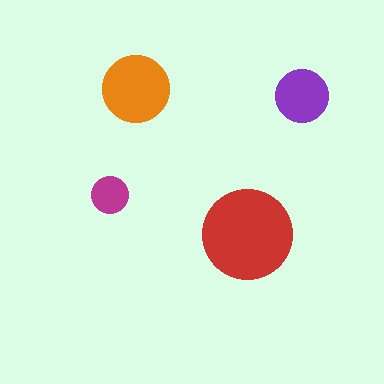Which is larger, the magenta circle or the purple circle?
The purple one.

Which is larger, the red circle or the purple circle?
The red one.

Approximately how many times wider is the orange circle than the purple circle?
About 1.5 times wider.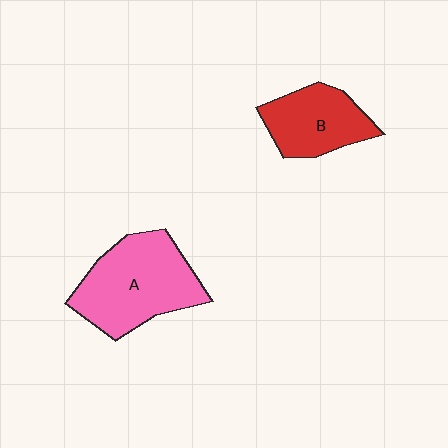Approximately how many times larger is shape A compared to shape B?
Approximately 1.5 times.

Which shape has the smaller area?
Shape B (red).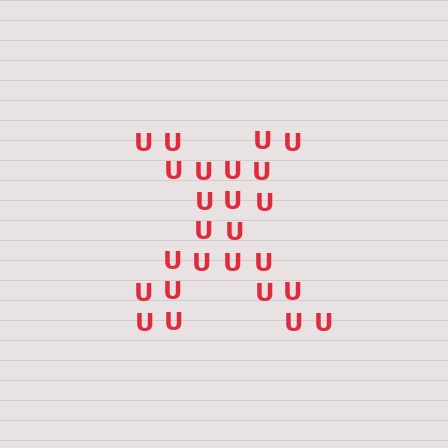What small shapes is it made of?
It is made of small letter U's.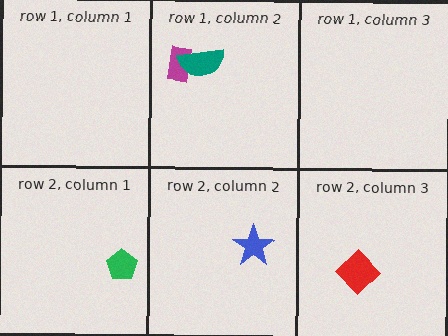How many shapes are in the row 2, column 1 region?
1.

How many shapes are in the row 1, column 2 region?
2.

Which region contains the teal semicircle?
The row 1, column 2 region.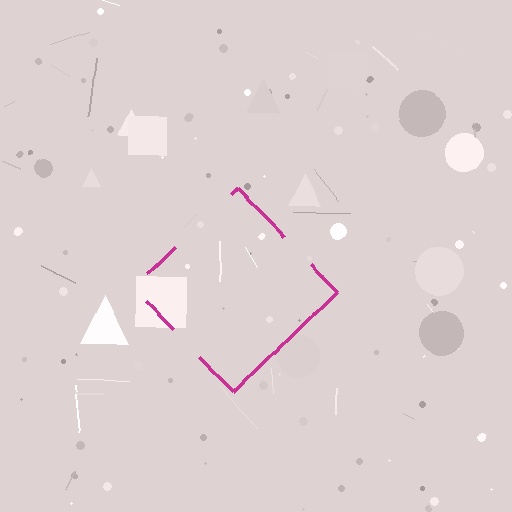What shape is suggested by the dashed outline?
The dashed outline suggests a diamond.